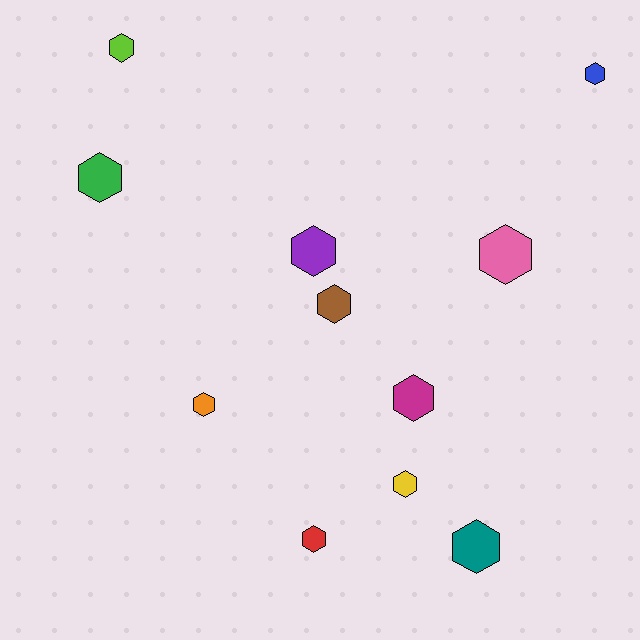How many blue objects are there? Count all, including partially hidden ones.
There is 1 blue object.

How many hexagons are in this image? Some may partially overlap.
There are 11 hexagons.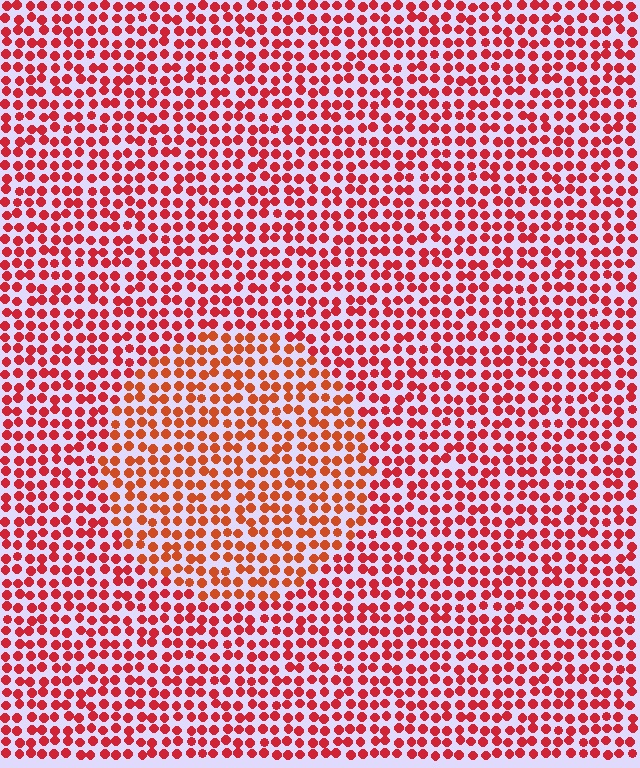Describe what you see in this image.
The image is filled with small red elements in a uniform arrangement. A circle-shaped region is visible where the elements are tinted to a slightly different hue, forming a subtle color boundary.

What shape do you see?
I see a circle.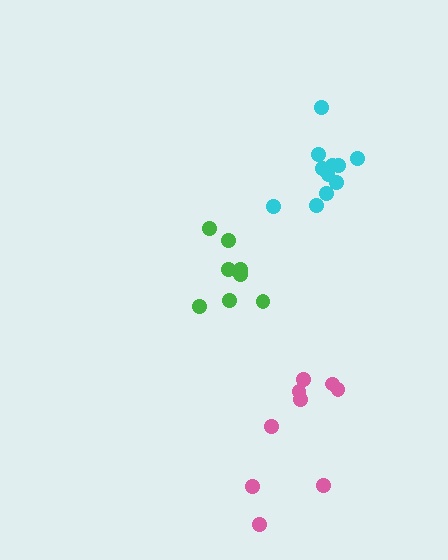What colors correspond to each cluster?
The clusters are colored: green, cyan, pink.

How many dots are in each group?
Group 1: 8 dots, Group 2: 11 dots, Group 3: 9 dots (28 total).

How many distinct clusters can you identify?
There are 3 distinct clusters.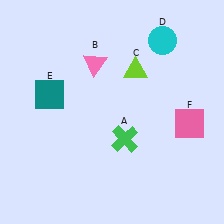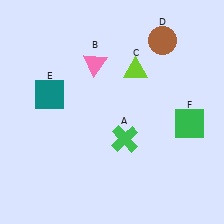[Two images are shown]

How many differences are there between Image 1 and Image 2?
There are 2 differences between the two images.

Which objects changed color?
D changed from cyan to brown. F changed from pink to green.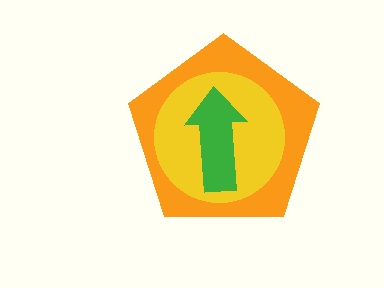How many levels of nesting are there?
3.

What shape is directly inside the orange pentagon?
The yellow circle.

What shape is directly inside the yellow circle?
The green arrow.